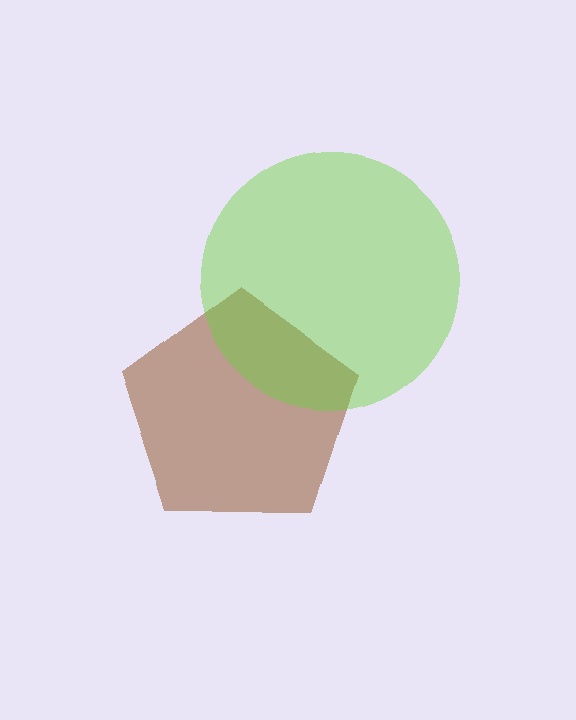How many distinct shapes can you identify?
There are 2 distinct shapes: a brown pentagon, a lime circle.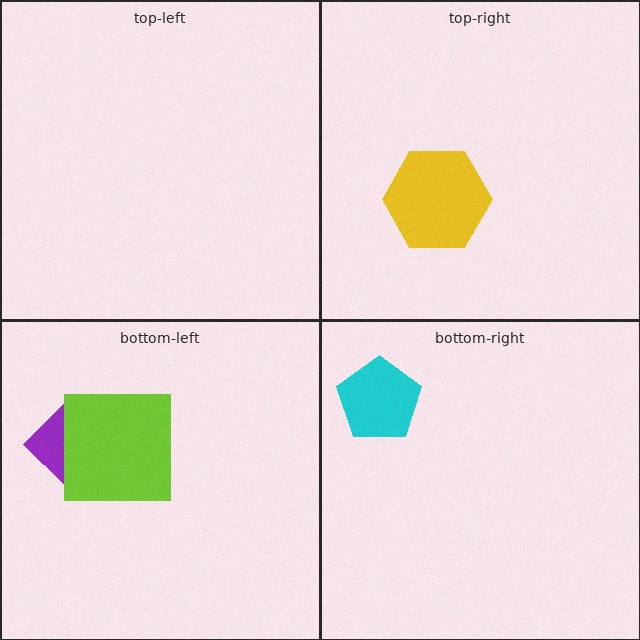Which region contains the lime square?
The bottom-left region.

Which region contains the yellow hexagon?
The top-right region.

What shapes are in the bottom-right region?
The cyan pentagon.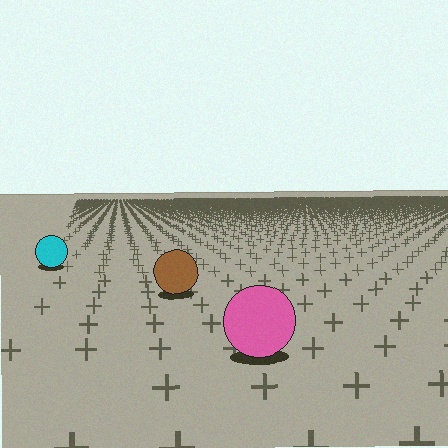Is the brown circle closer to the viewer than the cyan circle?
Yes. The brown circle is closer — you can tell from the texture gradient: the ground texture is coarser near it.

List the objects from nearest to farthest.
From nearest to farthest: the pink circle, the brown circle, the cyan circle.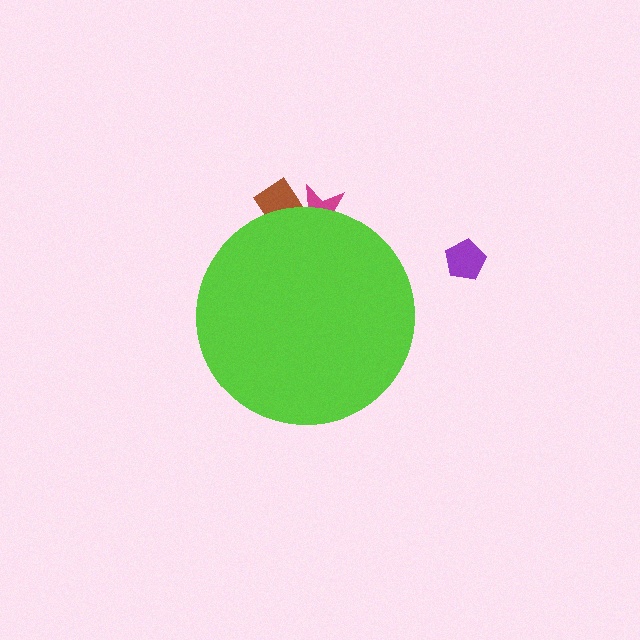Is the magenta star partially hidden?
Yes, the magenta star is partially hidden behind the lime circle.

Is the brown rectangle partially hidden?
Yes, the brown rectangle is partially hidden behind the lime circle.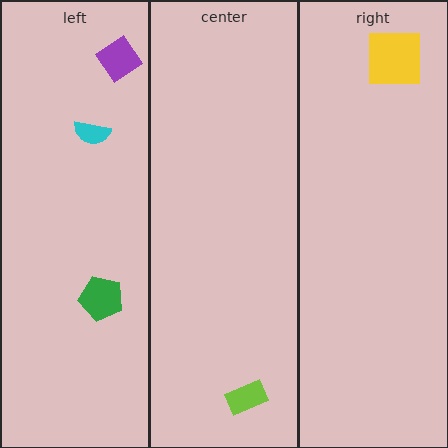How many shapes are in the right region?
1.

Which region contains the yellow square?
The right region.